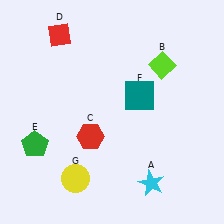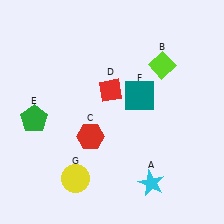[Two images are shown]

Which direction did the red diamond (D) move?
The red diamond (D) moved down.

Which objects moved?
The objects that moved are: the red diamond (D), the green pentagon (E).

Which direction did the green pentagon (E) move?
The green pentagon (E) moved up.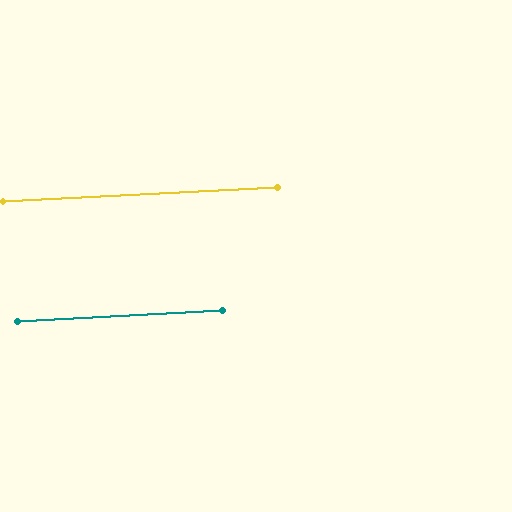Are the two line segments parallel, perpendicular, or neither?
Parallel — their directions differ by only 0.2°.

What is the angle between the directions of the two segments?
Approximately 0 degrees.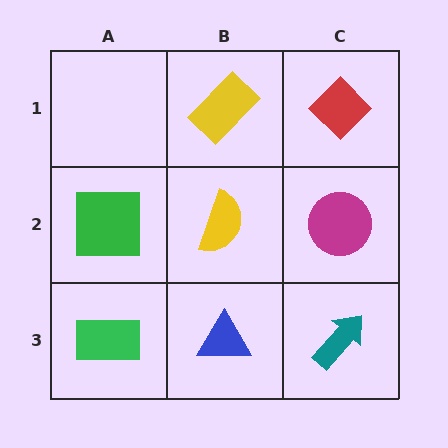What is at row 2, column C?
A magenta circle.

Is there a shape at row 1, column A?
No, that cell is empty.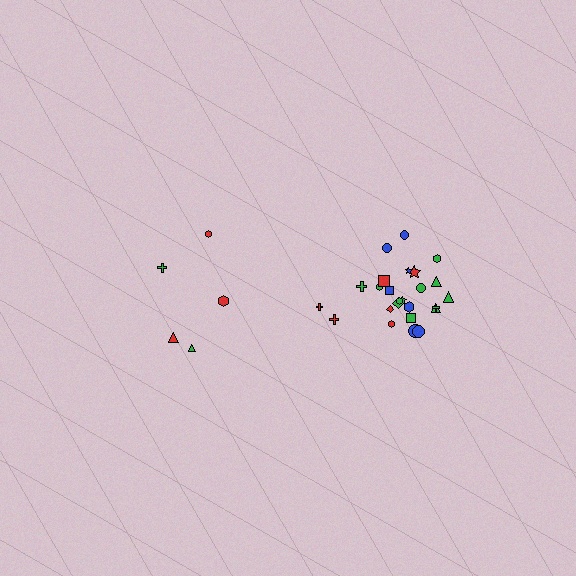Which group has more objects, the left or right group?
The right group.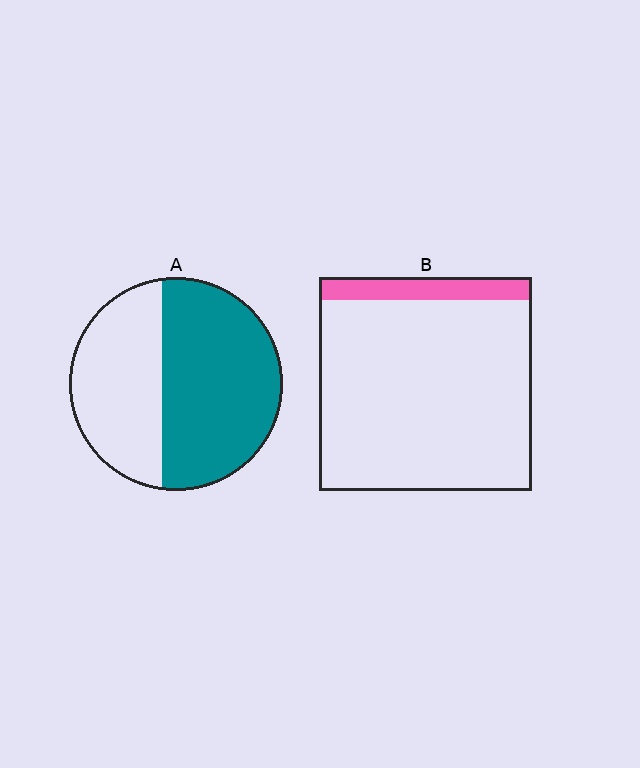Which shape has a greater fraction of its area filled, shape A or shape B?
Shape A.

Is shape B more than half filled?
No.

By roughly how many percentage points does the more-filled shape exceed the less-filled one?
By roughly 50 percentage points (A over B).